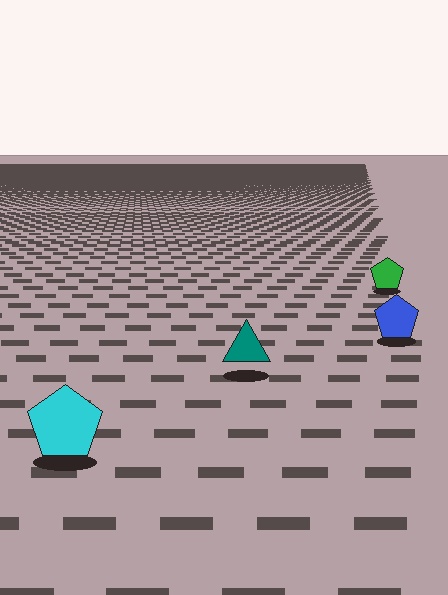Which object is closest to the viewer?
The cyan pentagon is closest. The texture marks near it are larger and more spread out.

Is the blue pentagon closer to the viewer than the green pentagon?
Yes. The blue pentagon is closer — you can tell from the texture gradient: the ground texture is coarser near it.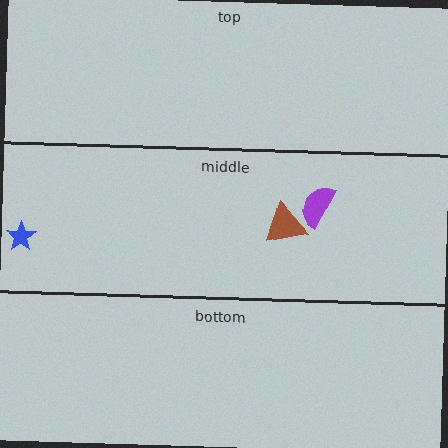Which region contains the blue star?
The middle region.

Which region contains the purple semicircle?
The middle region.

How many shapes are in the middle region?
3.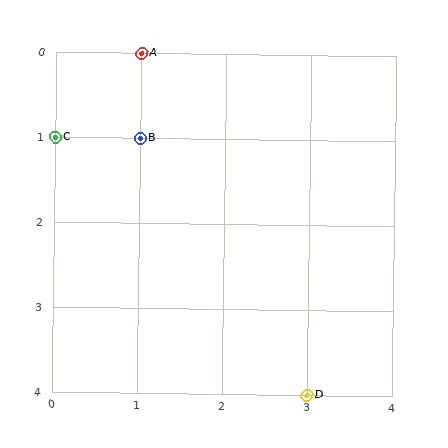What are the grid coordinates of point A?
Point A is at grid coordinates (1, 0).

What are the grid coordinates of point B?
Point B is at grid coordinates (1, 1).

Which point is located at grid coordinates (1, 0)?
Point A is at (1, 0).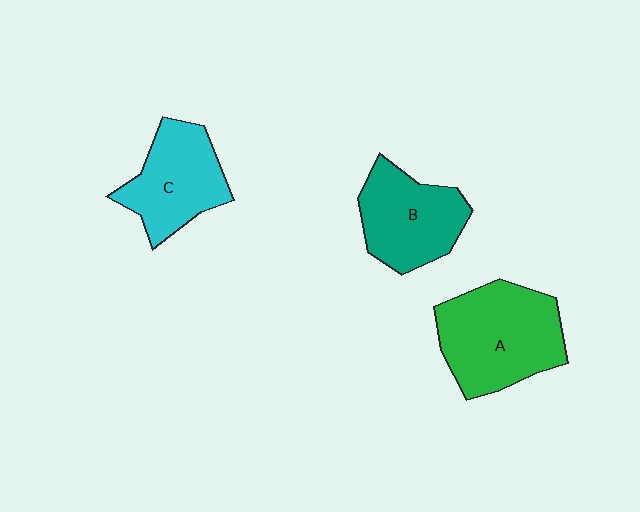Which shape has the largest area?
Shape A (green).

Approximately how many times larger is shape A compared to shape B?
Approximately 1.3 times.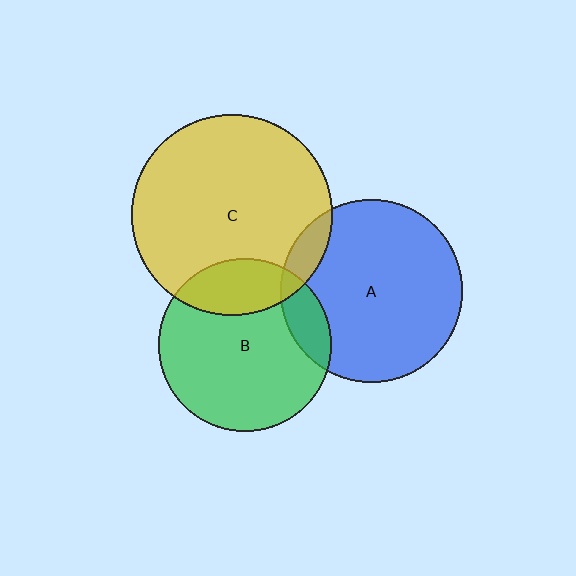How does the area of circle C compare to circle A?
Approximately 1.2 times.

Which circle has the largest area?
Circle C (yellow).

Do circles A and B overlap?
Yes.